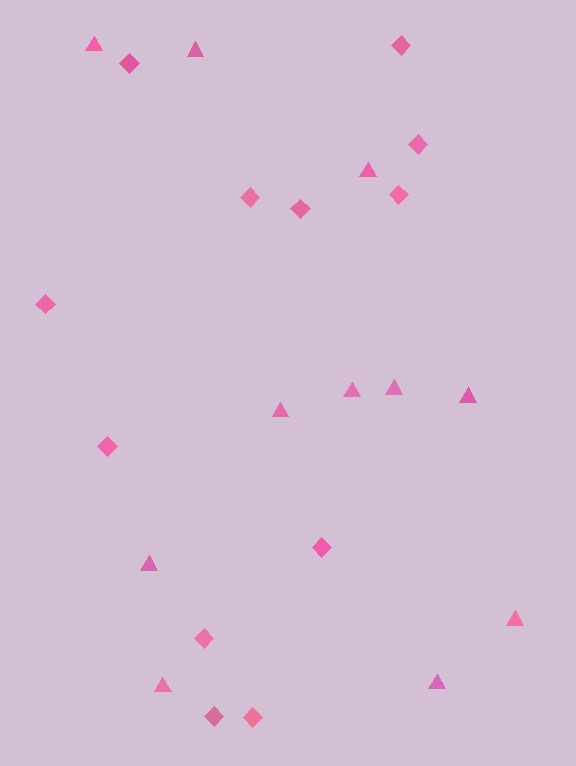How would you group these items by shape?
There are 2 groups: one group of diamonds (12) and one group of triangles (11).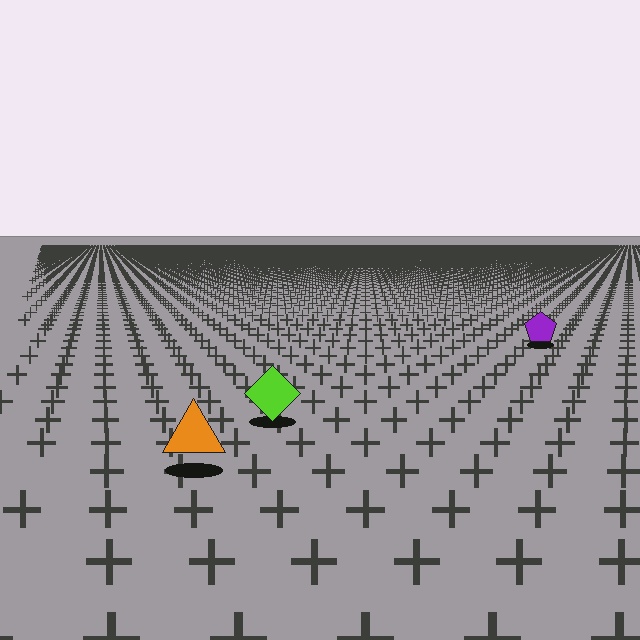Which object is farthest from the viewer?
The purple pentagon is farthest from the viewer. It appears smaller and the ground texture around it is denser.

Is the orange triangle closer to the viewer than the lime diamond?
Yes. The orange triangle is closer — you can tell from the texture gradient: the ground texture is coarser near it.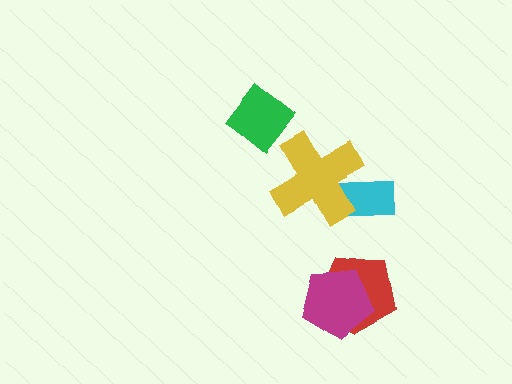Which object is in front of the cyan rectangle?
The yellow cross is in front of the cyan rectangle.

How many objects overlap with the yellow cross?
1 object overlaps with the yellow cross.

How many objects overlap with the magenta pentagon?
1 object overlaps with the magenta pentagon.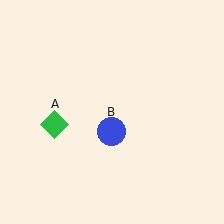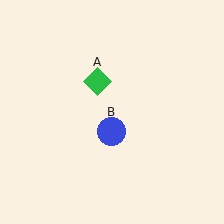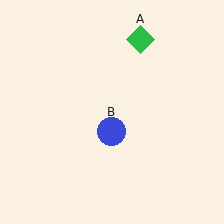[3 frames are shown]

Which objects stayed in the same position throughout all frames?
Blue circle (object B) remained stationary.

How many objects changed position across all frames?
1 object changed position: green diamond (object A).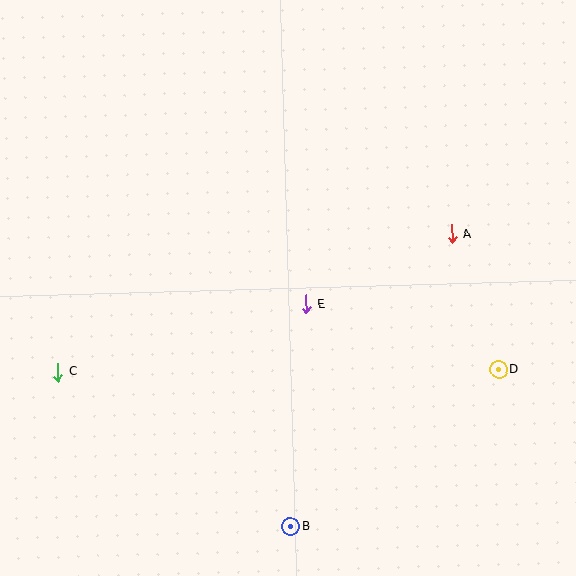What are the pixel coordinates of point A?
Point A is at (452, 234).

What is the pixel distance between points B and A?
The distance between B and A is 334 pixels.